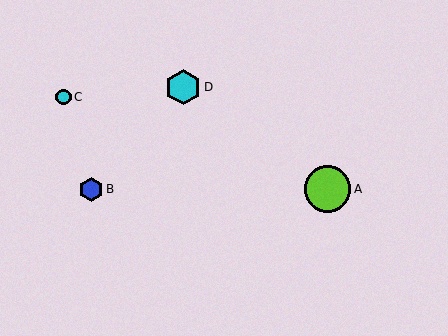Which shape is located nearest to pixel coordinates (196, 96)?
The cyan hexagon (labeled D) at (183, 87) is nearest to that location.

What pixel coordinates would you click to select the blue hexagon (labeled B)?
Click at (91, 189) to select the blue hexagon B.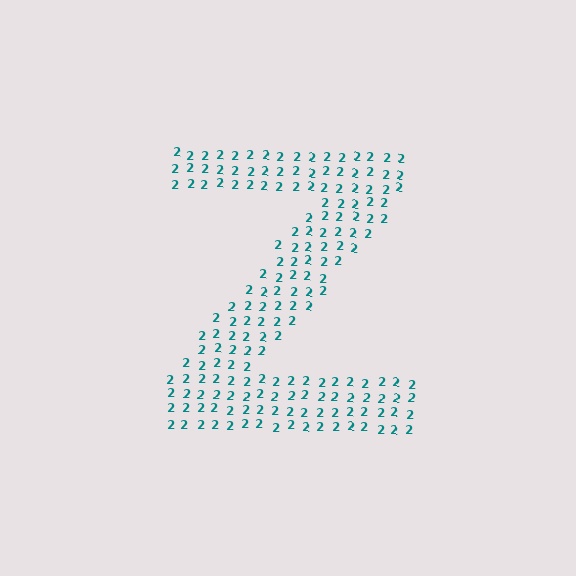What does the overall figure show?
The overall figure shows the letter Z.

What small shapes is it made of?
It is made of small digit 2's.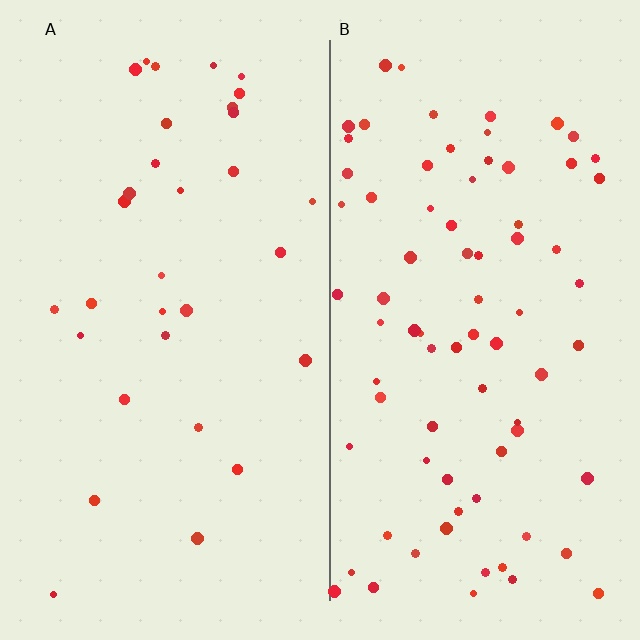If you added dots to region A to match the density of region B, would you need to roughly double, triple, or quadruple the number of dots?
Approximately double.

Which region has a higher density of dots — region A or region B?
B (the right).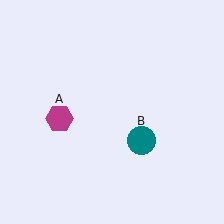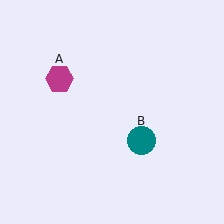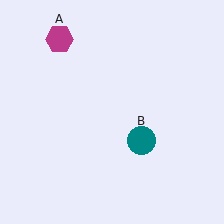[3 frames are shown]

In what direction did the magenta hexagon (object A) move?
The magenta hexagon (object A) moved up.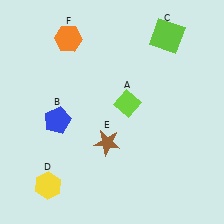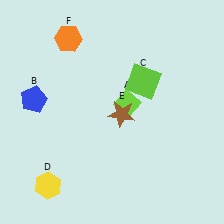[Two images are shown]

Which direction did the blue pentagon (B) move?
The blue pentagon (B) moved left.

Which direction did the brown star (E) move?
The brown star (E) moved up.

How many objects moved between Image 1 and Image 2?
3 objects moved between the two images.